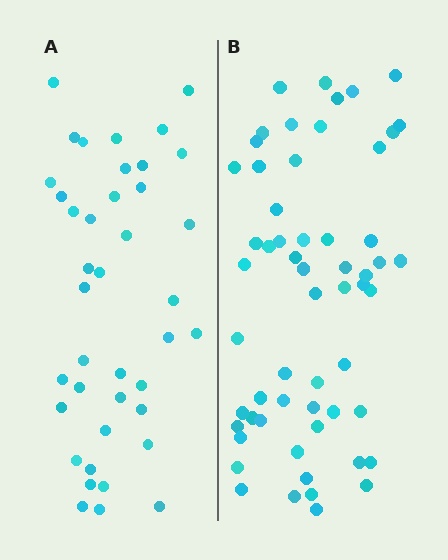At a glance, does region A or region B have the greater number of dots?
Region B (the right region) has more dots.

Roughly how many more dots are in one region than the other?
Region B has approximately 20 more dots than region A.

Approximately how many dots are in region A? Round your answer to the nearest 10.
About 40 dots.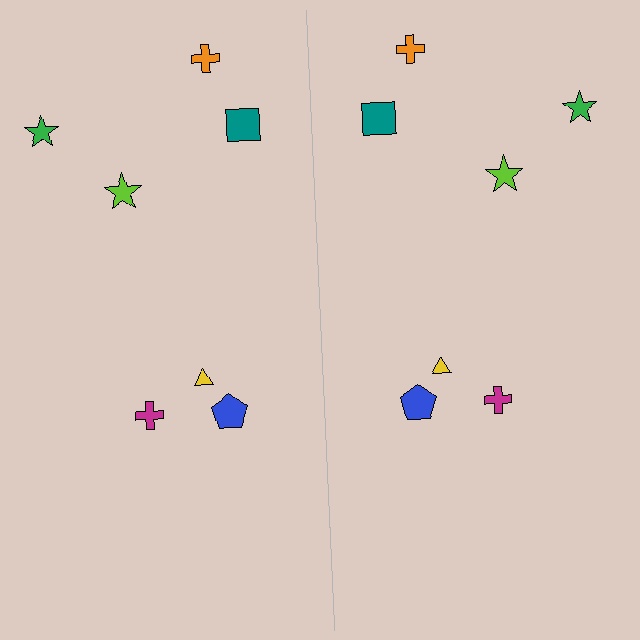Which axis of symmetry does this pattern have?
The pattern has a vertical axis of symmetry running through the center of the image.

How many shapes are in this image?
There are 14 shapes in this image.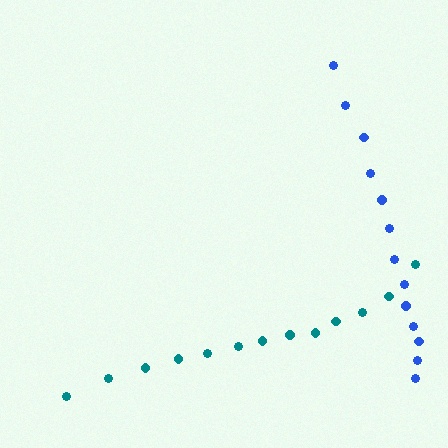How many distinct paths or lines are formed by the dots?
There are 2 distinct paths.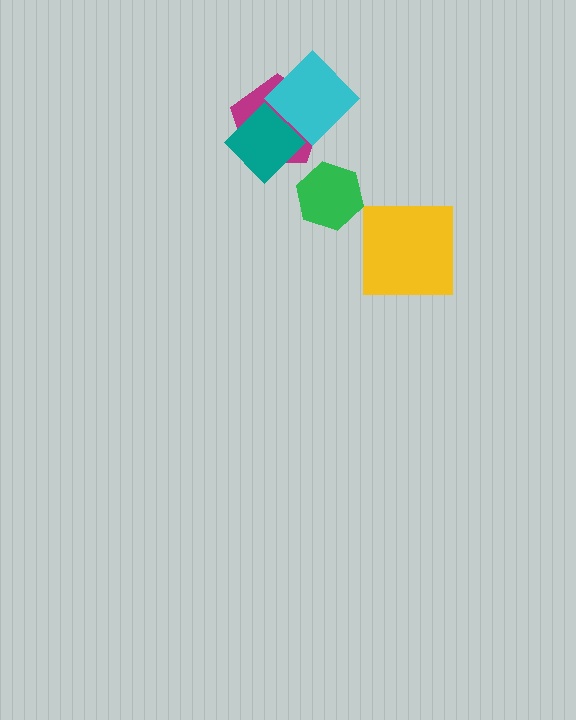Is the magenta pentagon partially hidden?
Yes, it is partially covered by another shape.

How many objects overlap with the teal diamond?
2 objects overlap with the teal diamond.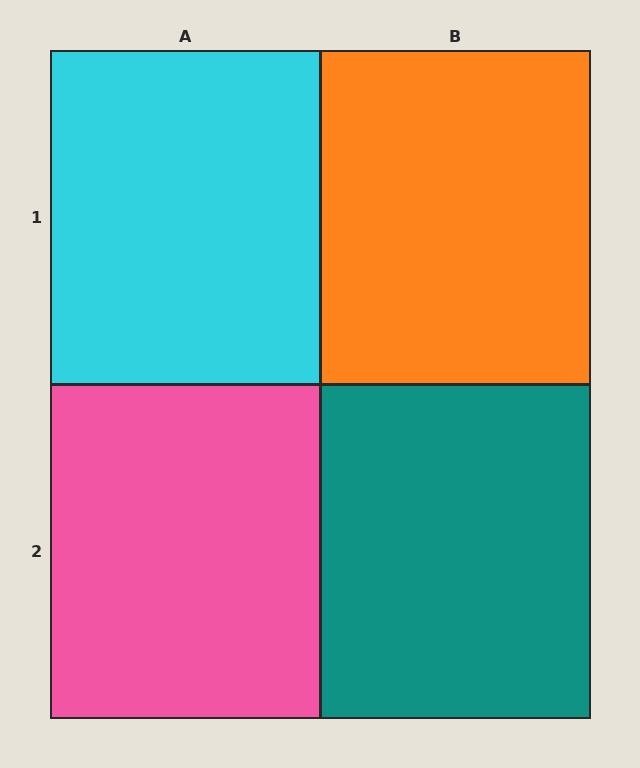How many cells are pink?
1 cell is pink.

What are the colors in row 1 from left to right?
Cyan, orange.